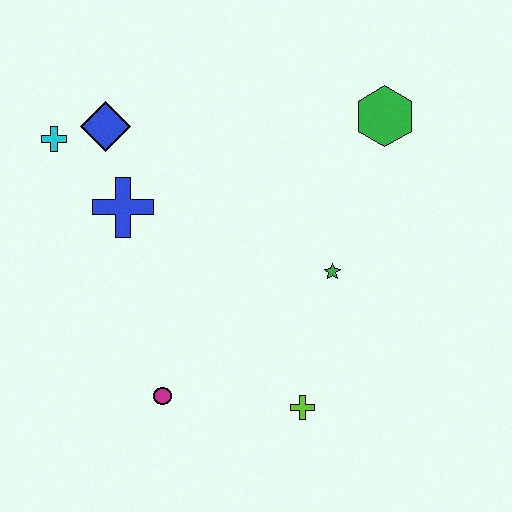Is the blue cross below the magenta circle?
No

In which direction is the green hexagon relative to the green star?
The green hexagon is above the green star.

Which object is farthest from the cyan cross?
The lime cross is farthest from the cyan cross.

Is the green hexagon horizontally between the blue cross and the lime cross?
No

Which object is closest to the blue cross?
The blue diamond is closest to the blue cross.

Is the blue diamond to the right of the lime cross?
No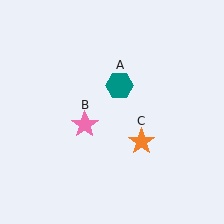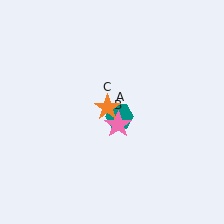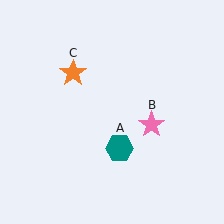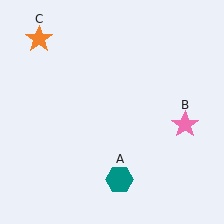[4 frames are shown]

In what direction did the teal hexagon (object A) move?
The teal hexagon (object A) moved down.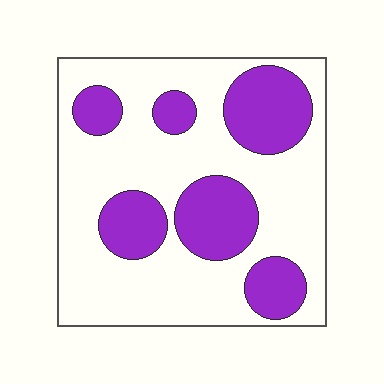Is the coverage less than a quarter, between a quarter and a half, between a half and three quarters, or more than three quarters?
Between a quarter and a half.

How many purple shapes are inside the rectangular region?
6.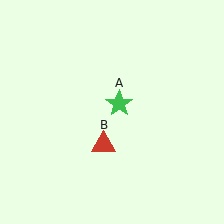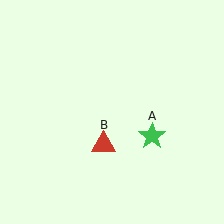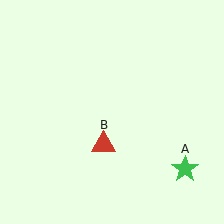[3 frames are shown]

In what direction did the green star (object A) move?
The green star (object A) moved down and to the right.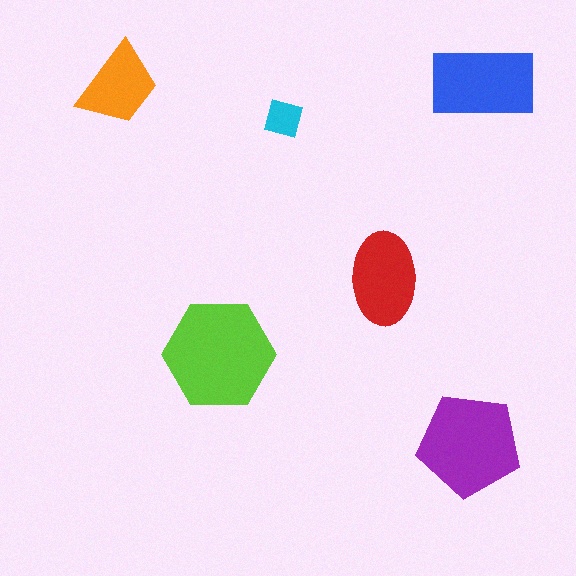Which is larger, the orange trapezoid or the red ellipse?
The red ellipse.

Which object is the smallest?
The cyan square.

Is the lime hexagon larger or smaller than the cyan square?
Larger.